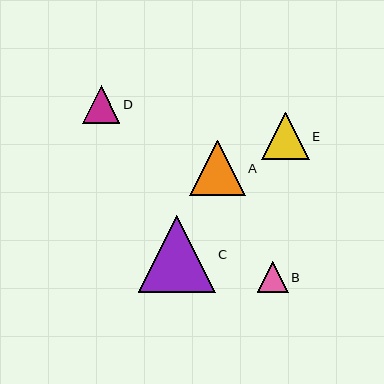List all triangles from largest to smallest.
From largest to smallest: C, A, E, D, B.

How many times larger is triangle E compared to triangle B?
Triangle E is approximately 1.5 times the size of triangle B.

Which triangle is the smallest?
Triangle B is the smallest with a size of approximately 31 pixels.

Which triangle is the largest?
Triangle C is the largest with a size of approximately 77 pixels.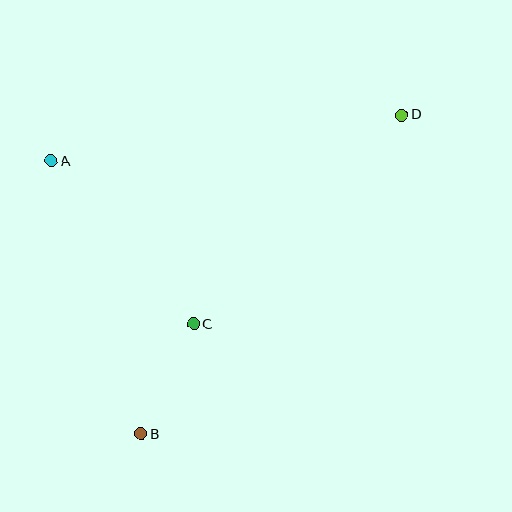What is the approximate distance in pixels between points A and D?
The distance between A and D is approximately 353 pixels.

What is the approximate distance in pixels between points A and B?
The distance between A and B is approximately 287 pixels.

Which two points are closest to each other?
Points B and C are closest to each other.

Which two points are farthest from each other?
Points B and D are farthest from each other.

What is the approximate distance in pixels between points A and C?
The distance between A and C is approximately 216 pixels.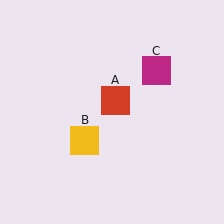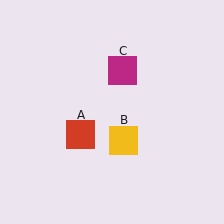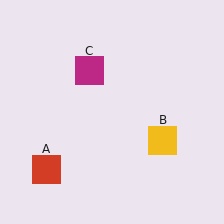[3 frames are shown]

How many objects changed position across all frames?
3 objects changed position: red square (object A), yellow square (object B), magenta square (object C).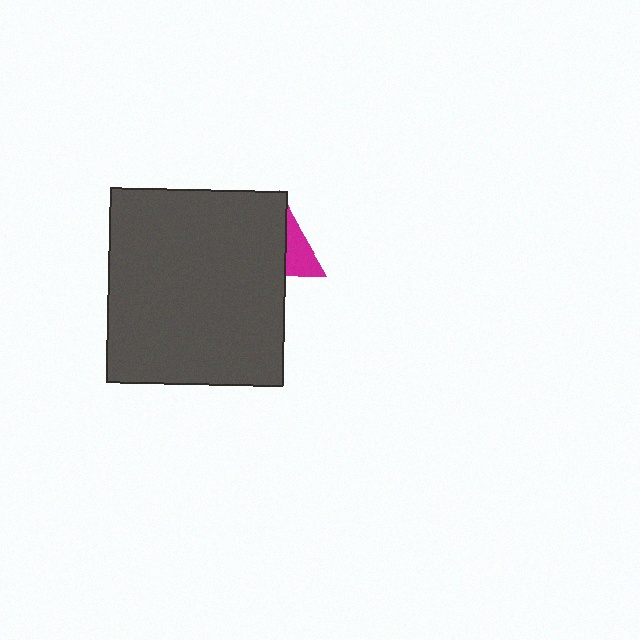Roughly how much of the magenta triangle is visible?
A small part of it is visible (roughly 34%).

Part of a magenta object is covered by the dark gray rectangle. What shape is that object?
It is a triangle.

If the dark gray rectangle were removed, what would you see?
You would see the complete magenta triangle.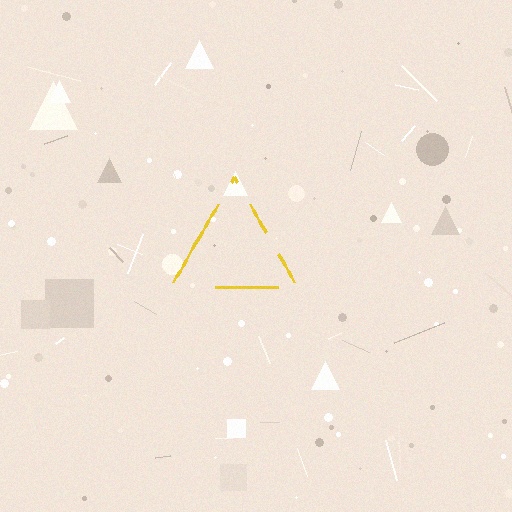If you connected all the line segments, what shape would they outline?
They would outline a triangle.